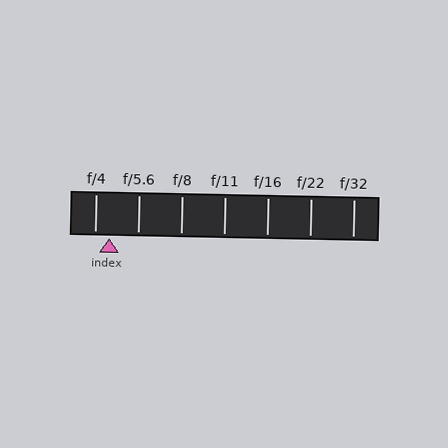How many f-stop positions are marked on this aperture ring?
There are 7 f-stop positions marked.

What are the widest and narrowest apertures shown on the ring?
The widest aperture shown is f/4 and the narrowest is f/32.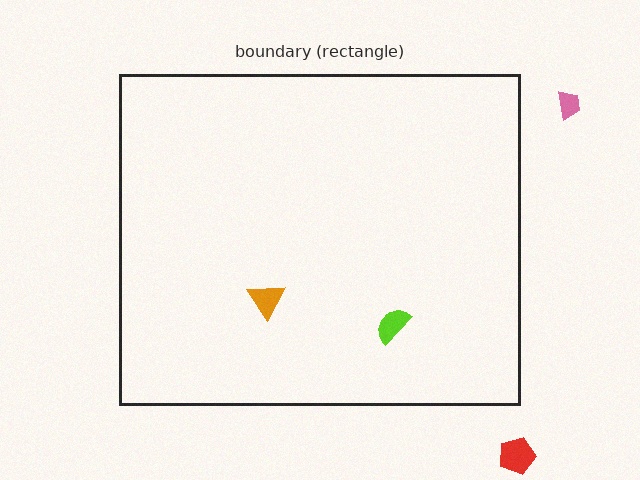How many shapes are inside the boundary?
2 inside, 2 outside.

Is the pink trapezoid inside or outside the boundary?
Outside.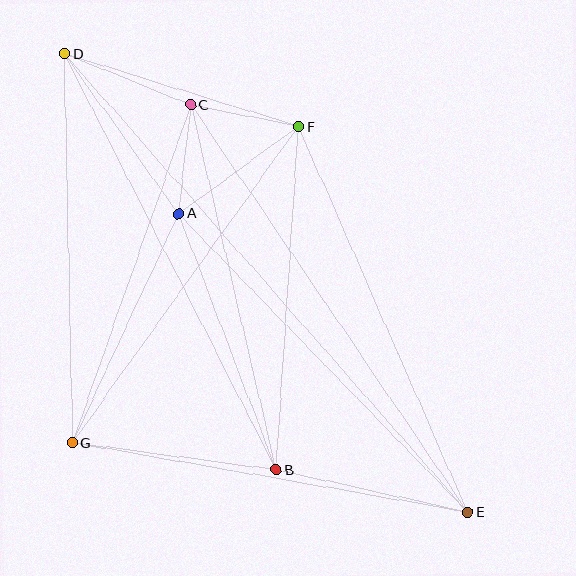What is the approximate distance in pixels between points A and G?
The distance between A and G is approximately 252 pixels.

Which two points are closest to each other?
Points A and C are closest to each other.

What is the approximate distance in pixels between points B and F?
The distance between B and F is approximately 344 pixels.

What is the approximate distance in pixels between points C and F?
The distance between C and F is approximately 110 pixels.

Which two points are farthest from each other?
Points D and E are farthest from each other.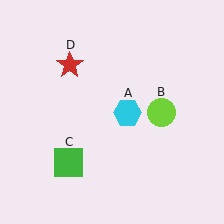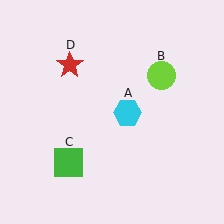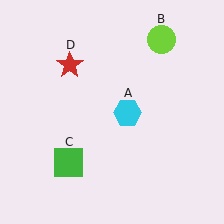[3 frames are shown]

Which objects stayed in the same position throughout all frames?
Cyan hexagon (object A) and green square (object C) and red star (object D) remained stationary.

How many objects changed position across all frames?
1 object changed position: lime circle (object B).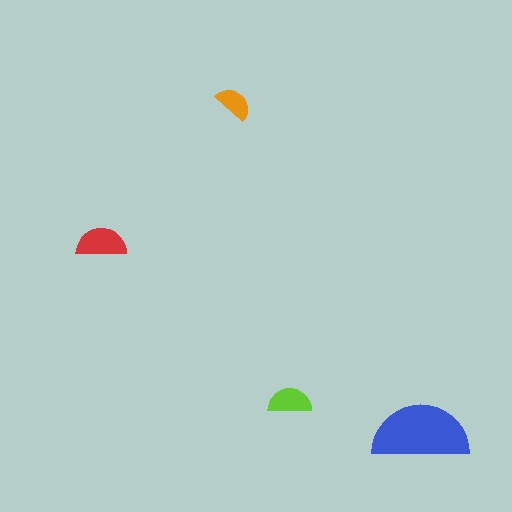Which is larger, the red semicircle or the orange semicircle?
The red one.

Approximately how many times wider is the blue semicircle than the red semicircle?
About 2 times wider.